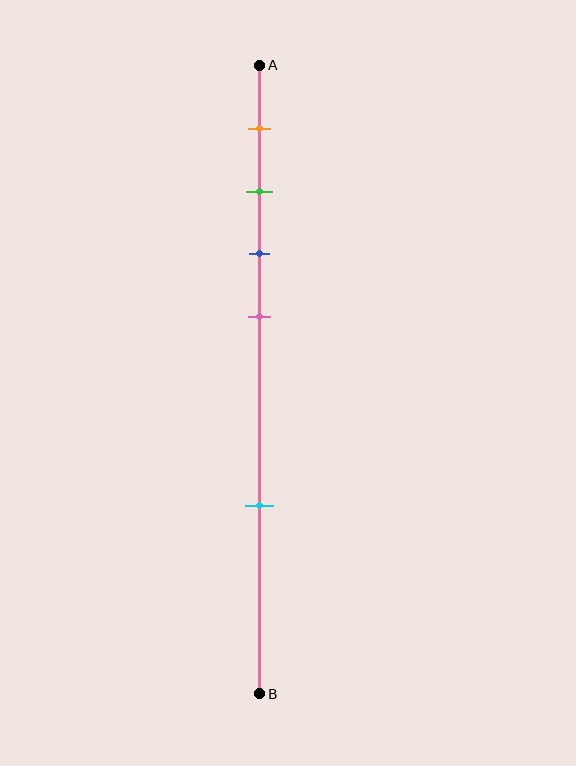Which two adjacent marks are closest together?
The green and blue marks are the closest adjacent pair.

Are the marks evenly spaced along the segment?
No, the marks are not evenly spaced.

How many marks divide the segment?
There are 5 marks dividing the segment.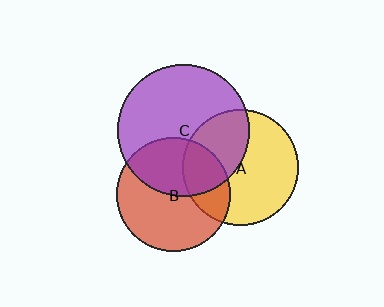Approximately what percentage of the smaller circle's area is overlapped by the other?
Approximately 40%.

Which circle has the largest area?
Circle C (purple).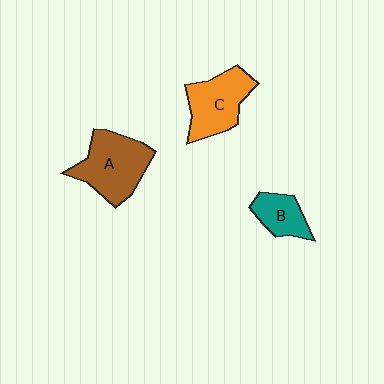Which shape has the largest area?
Shape A (brown).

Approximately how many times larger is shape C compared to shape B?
Approximately 1.7 times.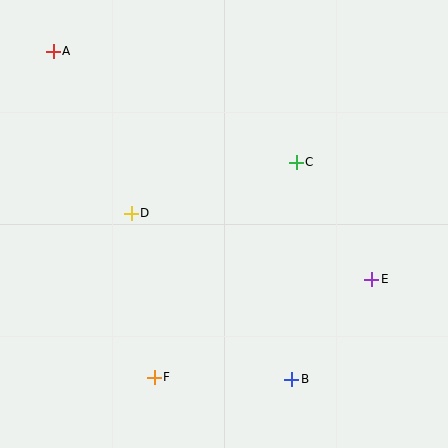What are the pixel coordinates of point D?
Point D is at (131, 213).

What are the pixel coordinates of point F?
Point F is at (154, 377).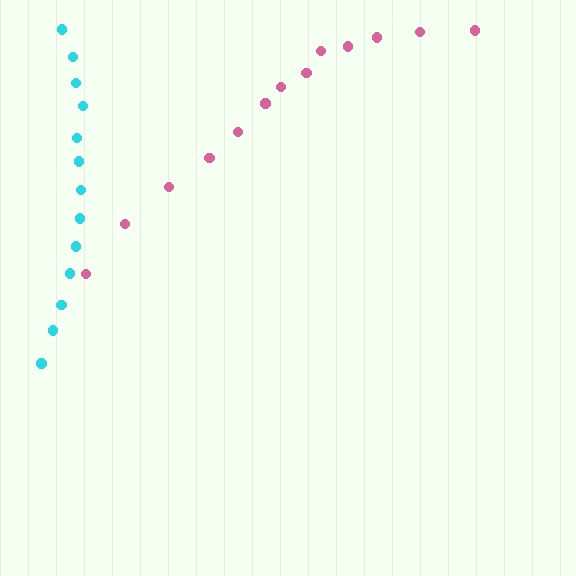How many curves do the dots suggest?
There are 2 distinct paths.